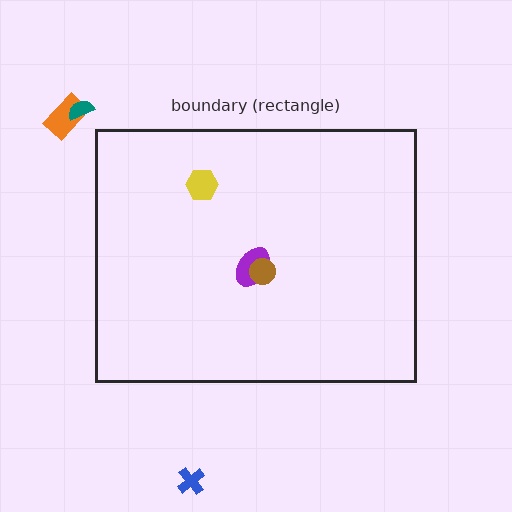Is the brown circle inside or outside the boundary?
Inside.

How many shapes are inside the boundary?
3 inside, 3 outside.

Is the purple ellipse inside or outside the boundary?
Inside.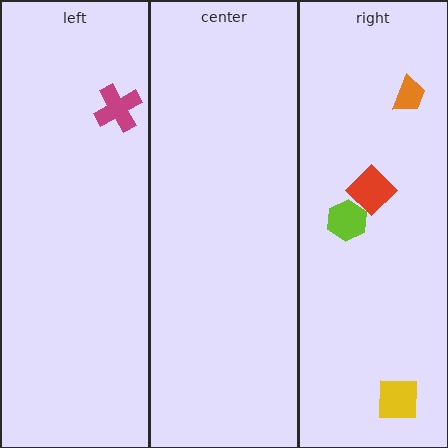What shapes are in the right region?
The orange trapezoid, the red diamond, the lime hexagon, the yellow square.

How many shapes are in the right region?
4.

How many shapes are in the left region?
1.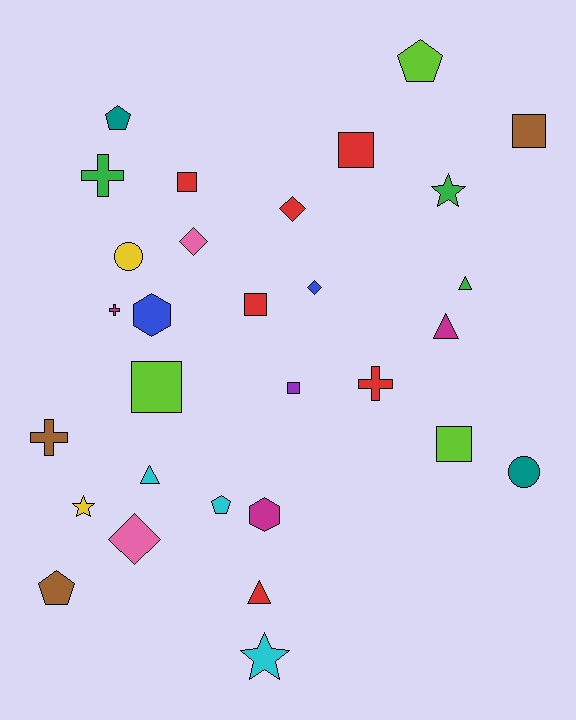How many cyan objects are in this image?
There are 3 cyan objects.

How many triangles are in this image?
There are 4 triangles.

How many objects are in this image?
There are 30 objects.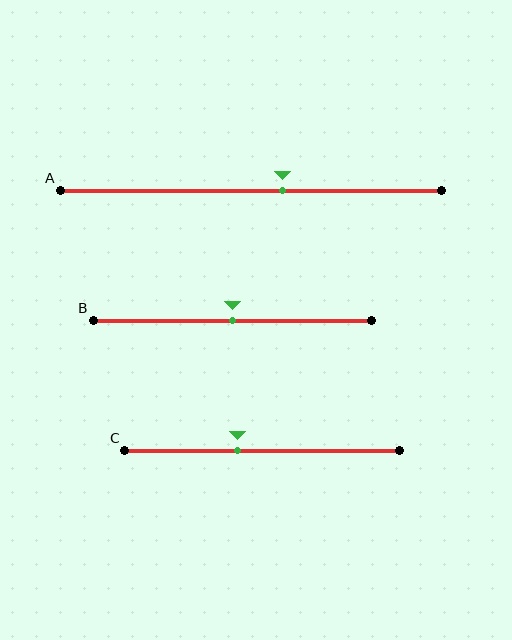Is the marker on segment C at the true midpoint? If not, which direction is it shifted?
No, the marker on segment C is shifted to the left by about 9% of the segment length.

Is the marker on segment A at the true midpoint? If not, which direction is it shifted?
No, the marker on segment A is shifted to the right by about 8% of the segment length.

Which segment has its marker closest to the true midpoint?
Segment B has its marker closest to the true midpoint.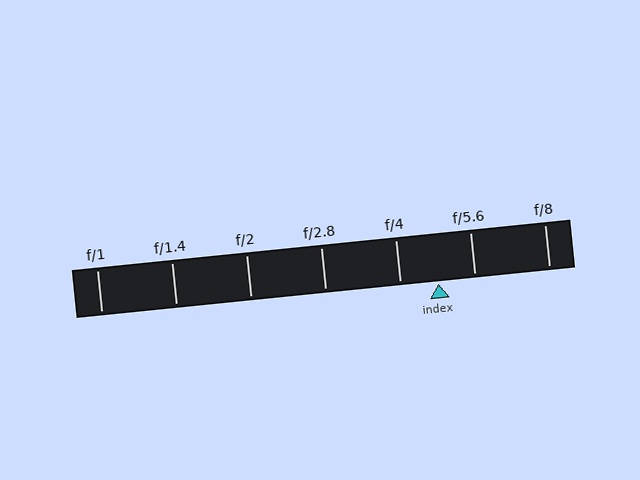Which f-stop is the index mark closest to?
The index mark is closest to f/5.6.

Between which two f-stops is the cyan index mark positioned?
The index mark is between f/4 and f/5.6.